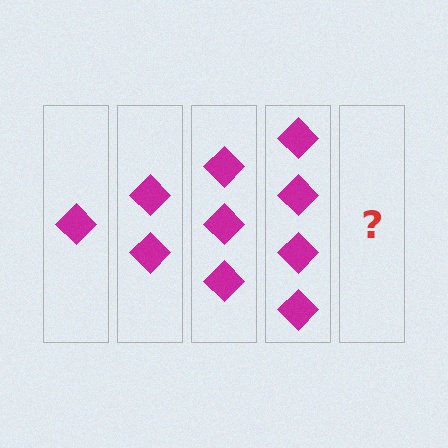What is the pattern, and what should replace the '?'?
The pattern is that each step adds one more diamond. The '?' should be 5 diamonds.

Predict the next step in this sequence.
The next step is 5 diamonds.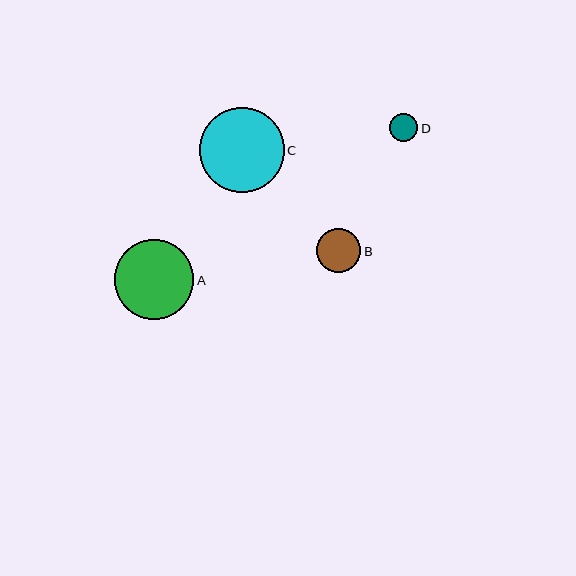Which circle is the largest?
Circle C is the largest with a size of approximately 85 pixels.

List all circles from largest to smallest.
From largest to smallest: C, A, B, D.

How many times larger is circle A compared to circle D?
Circle A is approximately 2.8 times the size of circle D.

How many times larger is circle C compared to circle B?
Circle C is approximately 1.9 times the size of circle B.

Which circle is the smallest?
Circle D is the smallest with a size of approximately 28 pixels.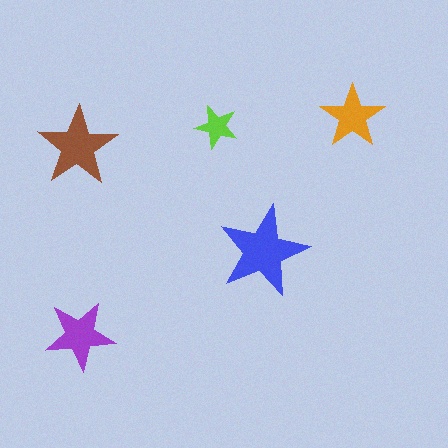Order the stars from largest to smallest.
the blue one, the brown one, the purple one, the orange one, the lime one.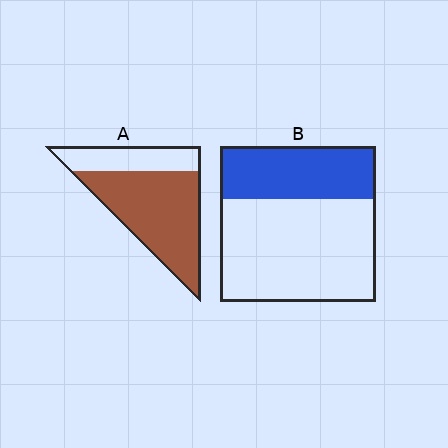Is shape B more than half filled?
No.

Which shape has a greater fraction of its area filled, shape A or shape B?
Shape A.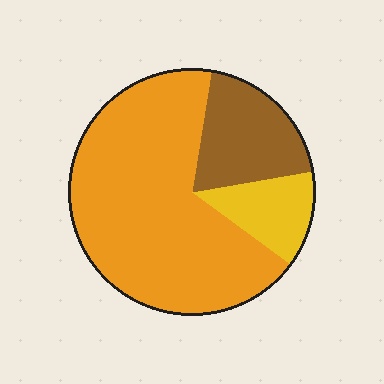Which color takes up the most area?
Orange, at roughly 70%.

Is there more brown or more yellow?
Brown.